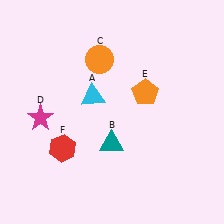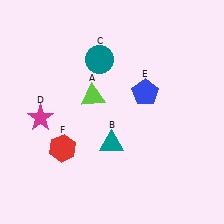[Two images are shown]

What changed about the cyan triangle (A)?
In Image 1, A is cyan. In Image 2, it changed to lime.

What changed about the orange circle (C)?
In Image 1, C is orange. In Image 2, it changed to teal.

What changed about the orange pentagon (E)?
In Image 1, E is orange. In Image 2, it changed to blue.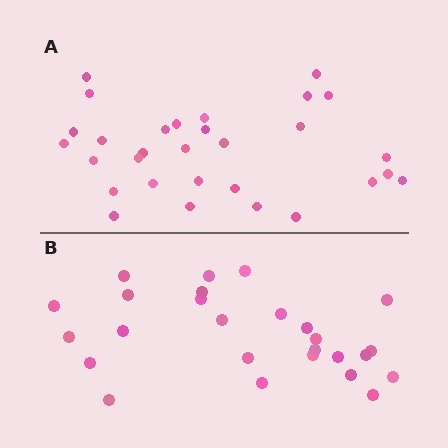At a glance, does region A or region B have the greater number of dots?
Region A (the top region) has more dots.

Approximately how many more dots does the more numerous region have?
Region A has about 4 more dots than region B.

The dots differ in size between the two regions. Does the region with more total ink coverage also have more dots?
No. Region B has more total ink coverage because its dots are larger, but region A actually contains more individual dots. Total area can be misleading — the number of items is what matters here.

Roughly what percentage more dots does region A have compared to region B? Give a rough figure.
About 15% more.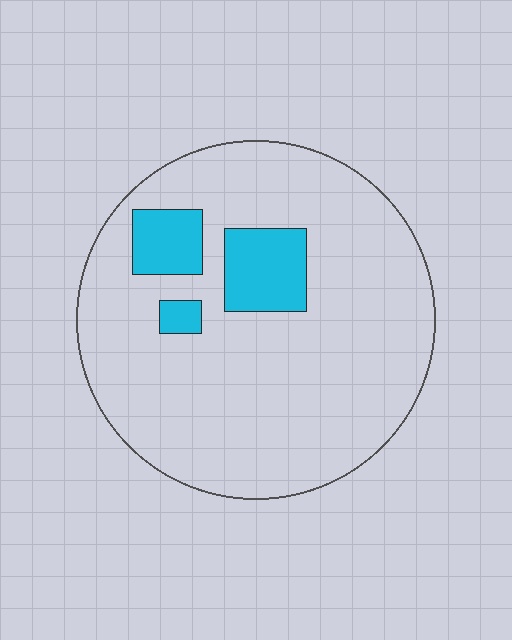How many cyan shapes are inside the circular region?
3.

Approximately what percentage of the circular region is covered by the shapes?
Approximately 15%.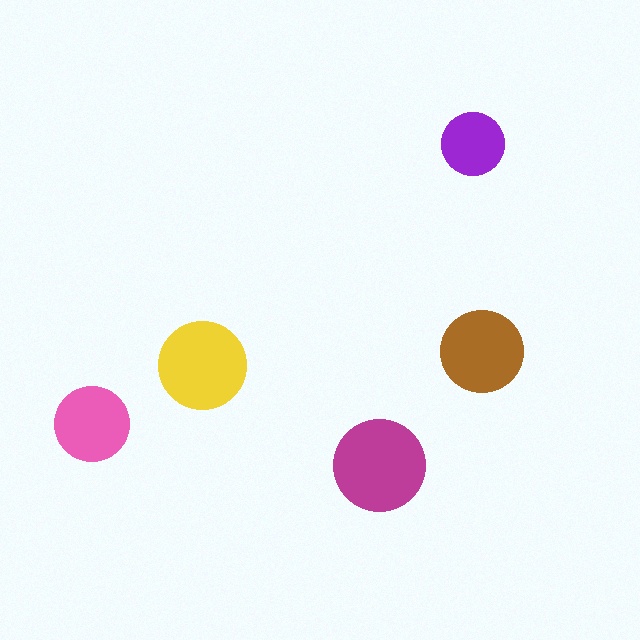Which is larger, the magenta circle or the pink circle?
The magenta one.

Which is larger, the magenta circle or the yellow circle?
The magenta one.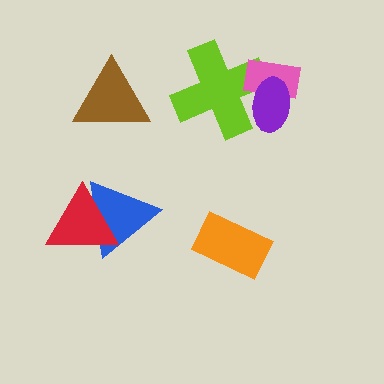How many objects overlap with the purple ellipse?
2 objects overlap with the purple ellipse.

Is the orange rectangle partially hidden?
No, no other shape covers it.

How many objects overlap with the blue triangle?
1 object overlaps with the blue triangle.